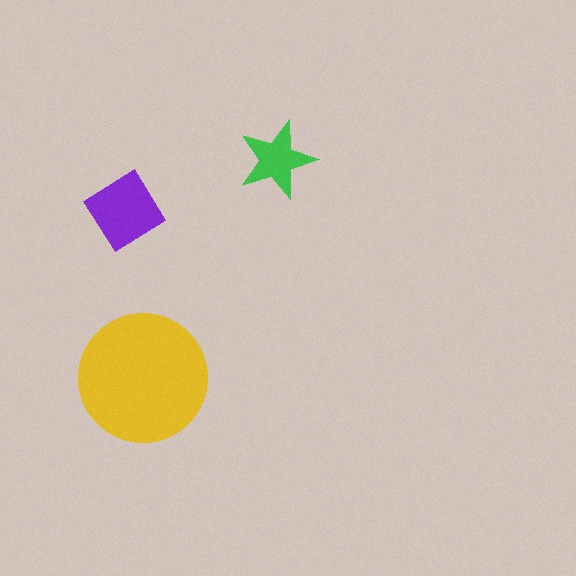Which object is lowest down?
The yellow circle is bottommost.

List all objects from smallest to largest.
The green star, the purple diamond, the yellow circle.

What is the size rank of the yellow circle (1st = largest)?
1st.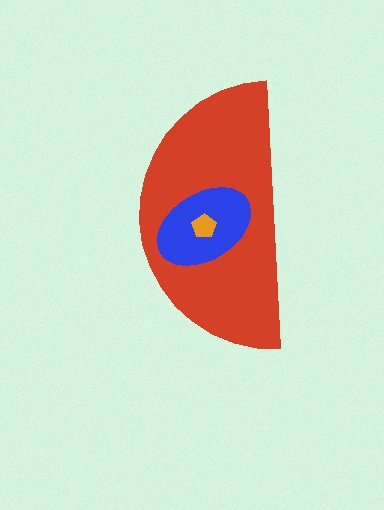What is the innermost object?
The orange pentagon.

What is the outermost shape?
The red semicircle.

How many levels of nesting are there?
3.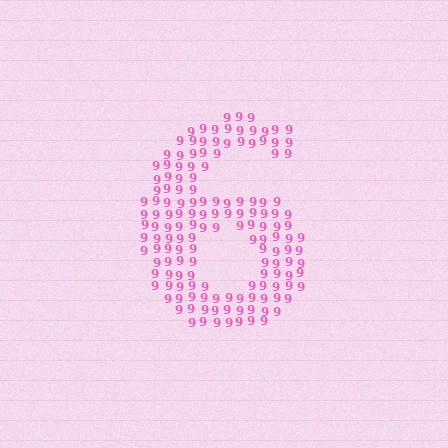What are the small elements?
The small elements are digit 9's.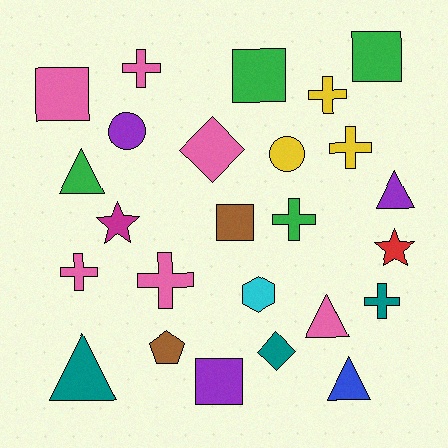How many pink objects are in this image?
There are 6 pink objects.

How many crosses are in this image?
There are 7 crosses.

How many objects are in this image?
There are 25 objects.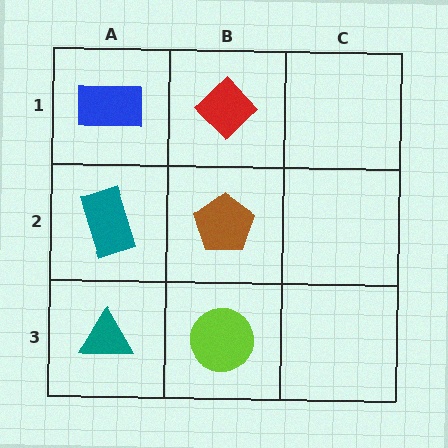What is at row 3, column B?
A lime circle.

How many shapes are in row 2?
2 shapes.